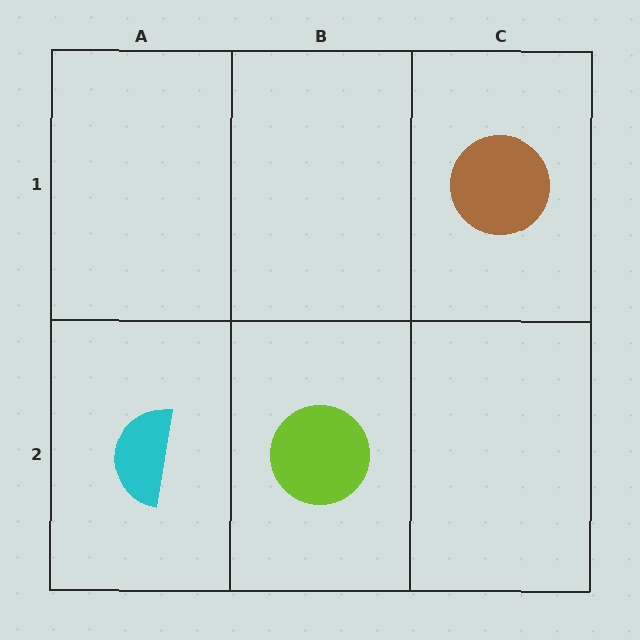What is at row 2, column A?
A cyan semicircle.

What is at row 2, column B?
A lime circle.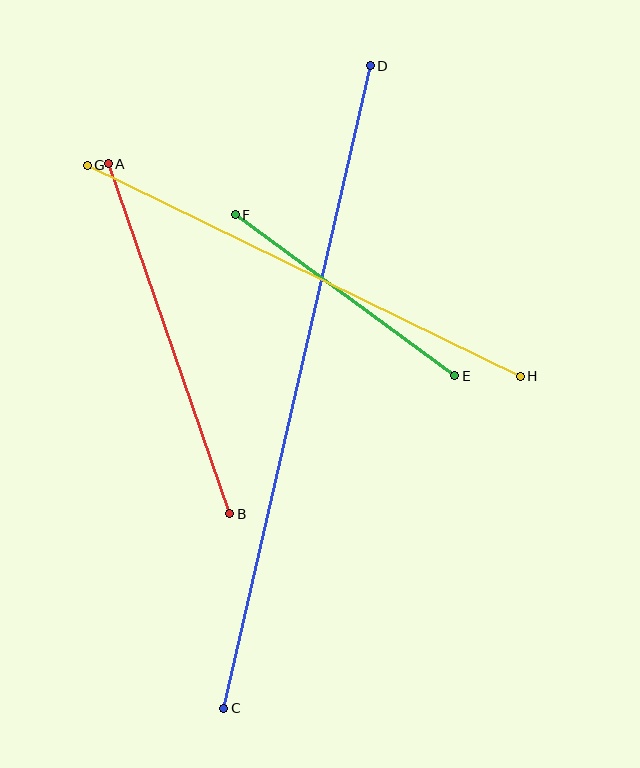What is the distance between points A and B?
The distance is approximately 371 pixels.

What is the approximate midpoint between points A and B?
The midpoint is at approximately (169, 339) pixels.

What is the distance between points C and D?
The distance is approximately 659 pixels.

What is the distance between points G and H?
The distance is approximately 481 pixels.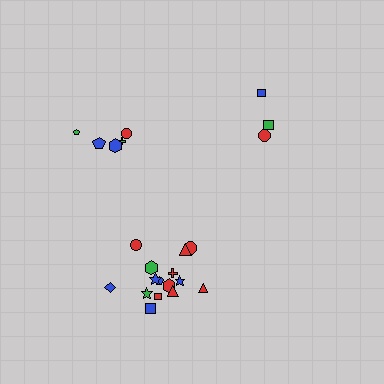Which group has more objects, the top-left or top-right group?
The top-left group.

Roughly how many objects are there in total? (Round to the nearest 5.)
Roughly 25 objects in total.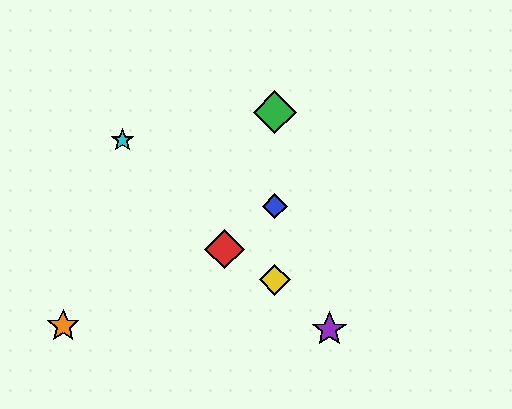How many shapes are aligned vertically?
3 shapes (the blue diamond, the green diamond, the yellow diamond) are aligned vertically.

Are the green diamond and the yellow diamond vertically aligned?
Yes, both are at x≈275.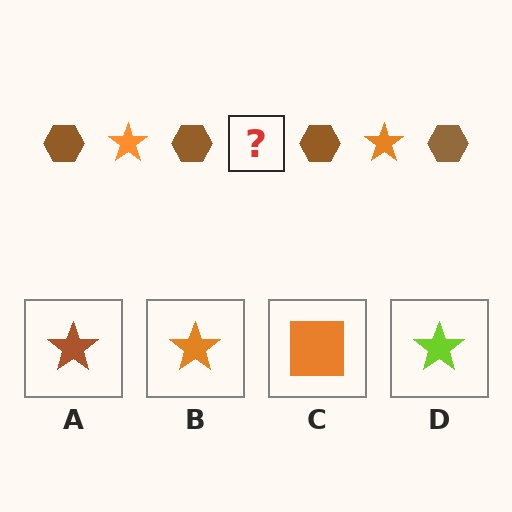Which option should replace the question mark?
Option B.